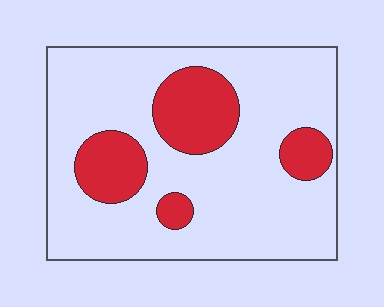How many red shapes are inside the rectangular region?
4.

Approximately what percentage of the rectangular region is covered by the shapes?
Approximately 20%.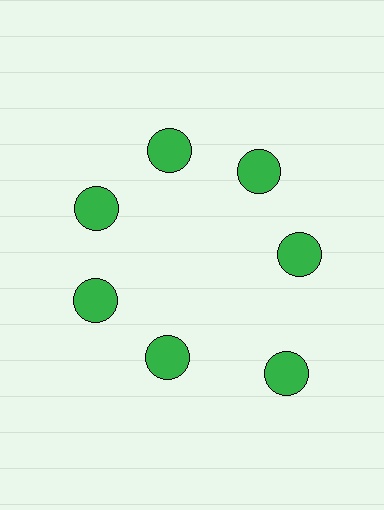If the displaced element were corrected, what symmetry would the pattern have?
It would have 7-fold rotational symmetry — the pattern would map onto itself every 51 degrees.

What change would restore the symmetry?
The symmetry would be restored by moving it inward, back onto the ring so that all 7 circles sit at equal angles and equal distance from the center.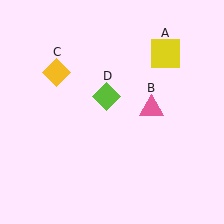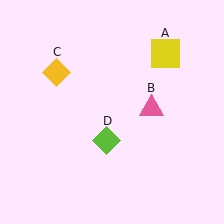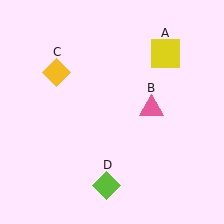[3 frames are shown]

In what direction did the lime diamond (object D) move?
The lime diamond (object D) moved down.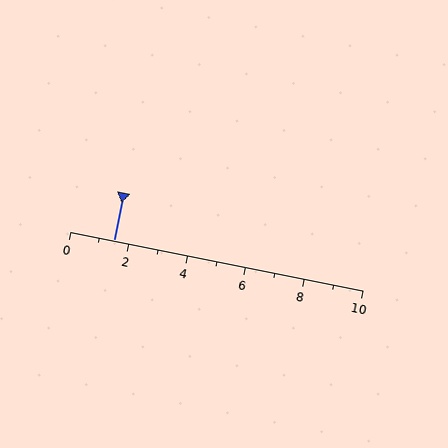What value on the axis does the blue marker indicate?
The marker indicates approximately 1.5.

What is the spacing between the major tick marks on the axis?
The major ticks are spaced 2 apart.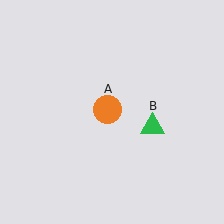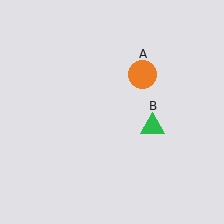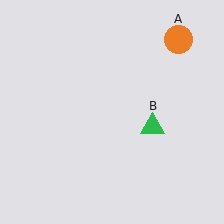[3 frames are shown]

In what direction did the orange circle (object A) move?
The orange circle (object A) moved up and to the right.